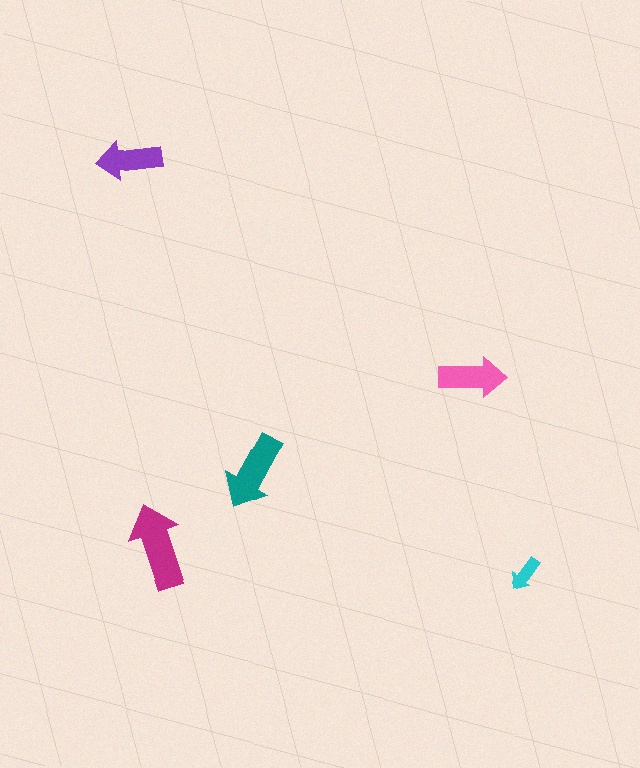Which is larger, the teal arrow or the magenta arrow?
The magenta one.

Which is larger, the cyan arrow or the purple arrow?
The purple one.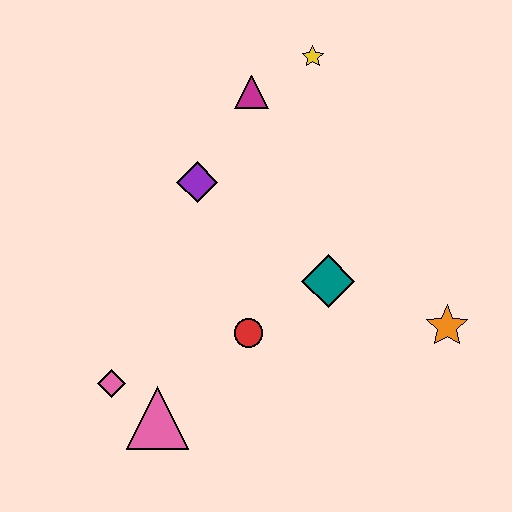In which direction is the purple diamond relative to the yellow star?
The purple diamond is below the yellow star.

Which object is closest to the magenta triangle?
The yellow star is closest to the magenta triangle.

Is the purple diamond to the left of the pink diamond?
No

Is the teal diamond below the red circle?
No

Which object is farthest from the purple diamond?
The orange star is farthest from the purple diamond.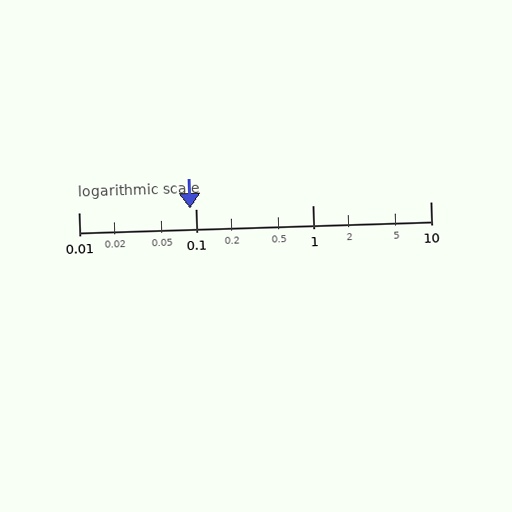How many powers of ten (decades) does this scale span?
The scale spans 3 decades, from 0.01 to 10.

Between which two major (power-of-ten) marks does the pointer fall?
The pointer is between 0.01 and 0.1.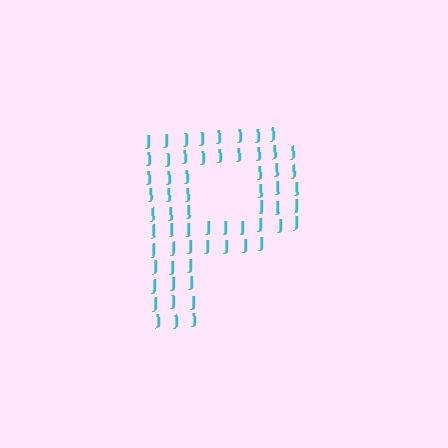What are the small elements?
The small elements are letter J's.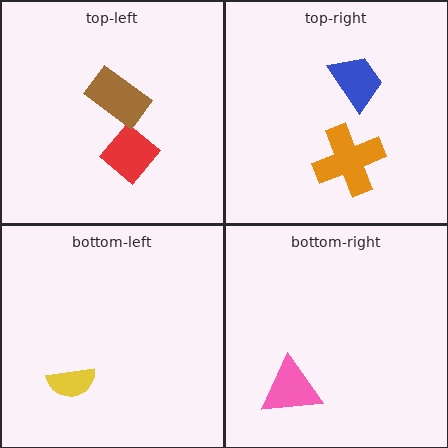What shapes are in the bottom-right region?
The pink triangle.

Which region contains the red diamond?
The top-left region.